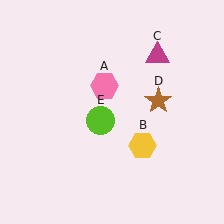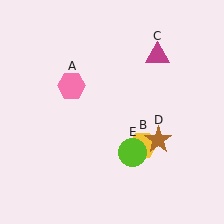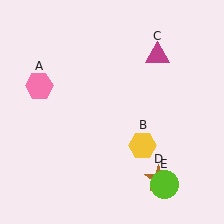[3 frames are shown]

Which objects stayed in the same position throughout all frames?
Yellow hexagon (object B) and magenta triangle (object C) remained stationary.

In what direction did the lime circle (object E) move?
The lime circle (object E) moved down and to the right.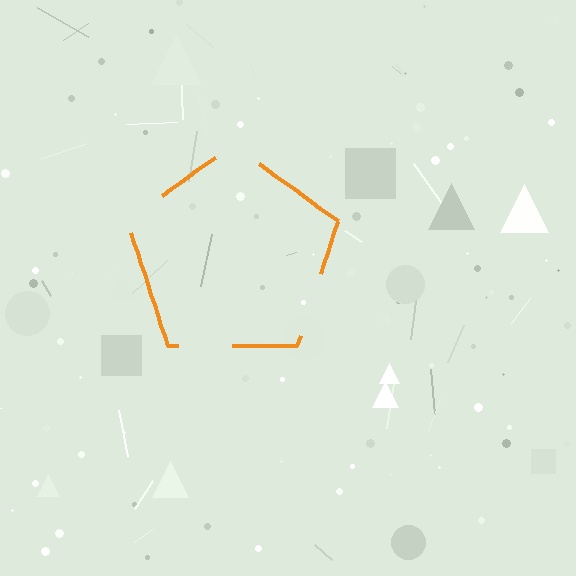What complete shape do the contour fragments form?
The contour fragments form a pentagon.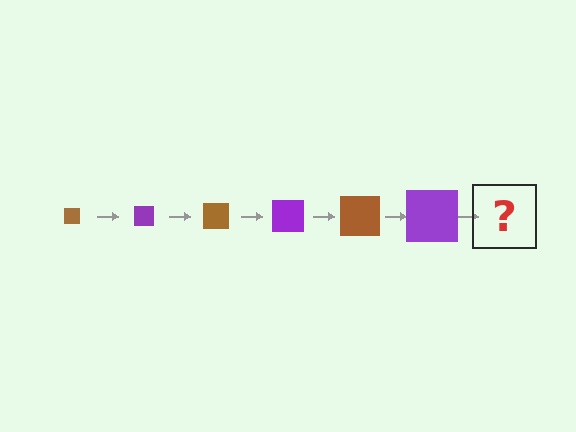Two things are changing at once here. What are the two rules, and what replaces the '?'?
The two rules are that the square grows larger each step and the color cycles through brown and purple. The '?' should be a brown square, larger than the previous one.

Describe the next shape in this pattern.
It should be a brown square, larger than the previous one.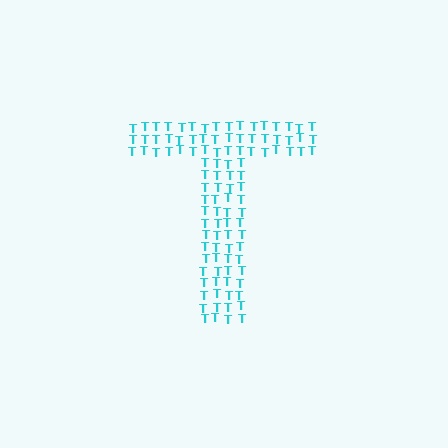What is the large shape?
The large shape is the letter T.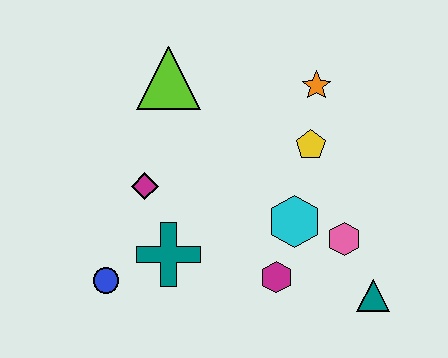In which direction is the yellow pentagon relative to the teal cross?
The yellow pentagon is to the right of the teal cross.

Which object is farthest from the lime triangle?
The teal triangle is farthest from the lime triangle.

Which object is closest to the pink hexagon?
The cyan hexagon is closest to the pink hexagon.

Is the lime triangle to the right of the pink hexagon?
No